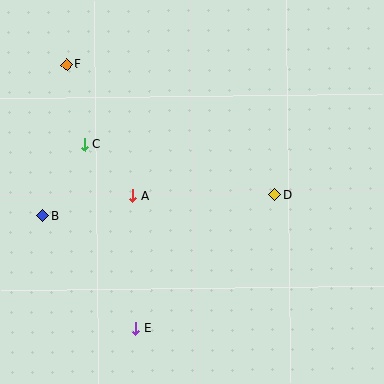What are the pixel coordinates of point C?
Point C is at (85, 144).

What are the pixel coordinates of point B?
Point B is at (43, 216).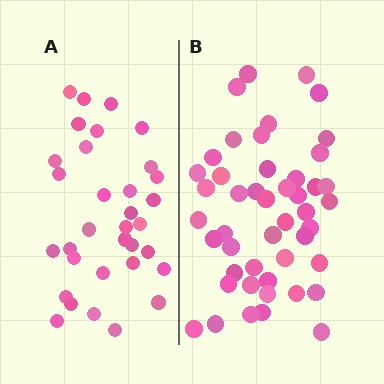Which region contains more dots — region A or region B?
Region B (the right region) has more dots.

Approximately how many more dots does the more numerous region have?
Region B has approximately 15 more dots than region A.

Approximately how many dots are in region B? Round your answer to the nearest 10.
About 50 dots. (The exact count is 47, which rounds to 50.)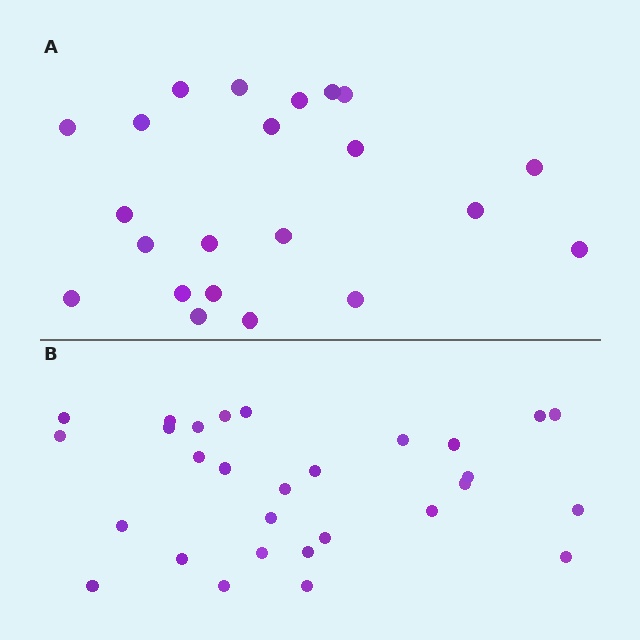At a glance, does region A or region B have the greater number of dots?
Region B (the bottom region) has more dots.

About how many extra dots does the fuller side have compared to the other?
Region B has roughly 8 or so more dots than region A.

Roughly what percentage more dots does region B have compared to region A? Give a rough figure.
About 30% more.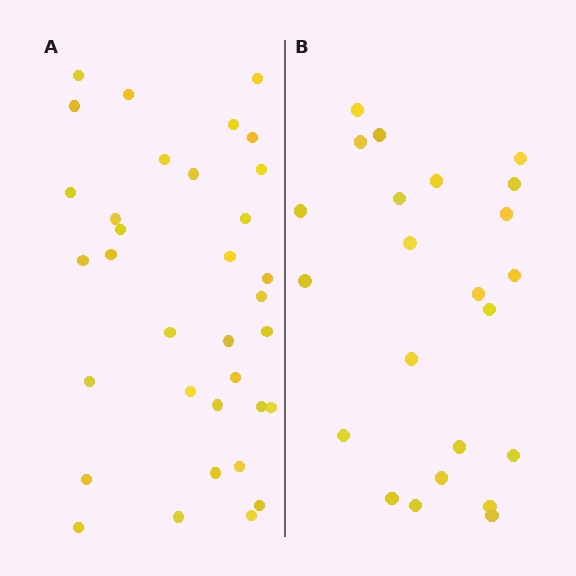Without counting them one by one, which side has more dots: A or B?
Region A (the left region) has more dots.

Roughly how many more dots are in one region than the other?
Region A has roughly 12 or so more dots than region B.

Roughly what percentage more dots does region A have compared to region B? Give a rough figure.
About 50% more.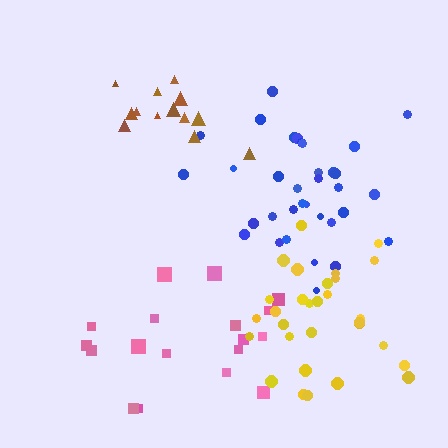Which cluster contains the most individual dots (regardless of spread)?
Blue (34).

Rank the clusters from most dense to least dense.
blue, brown, yellow, pink.